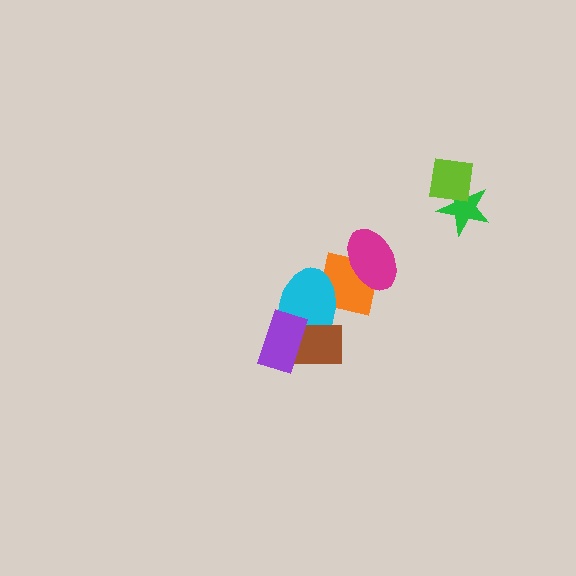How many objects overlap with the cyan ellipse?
3 objects overlap with the cyan ellipse.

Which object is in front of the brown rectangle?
The purple rectangle is in front of the brown rectangle.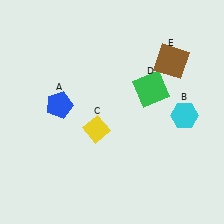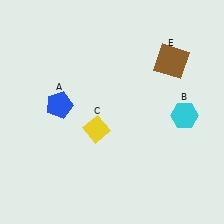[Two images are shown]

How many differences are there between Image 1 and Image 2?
There is 1 difference between the two images.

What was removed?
The green square (D) was removed in Image 2.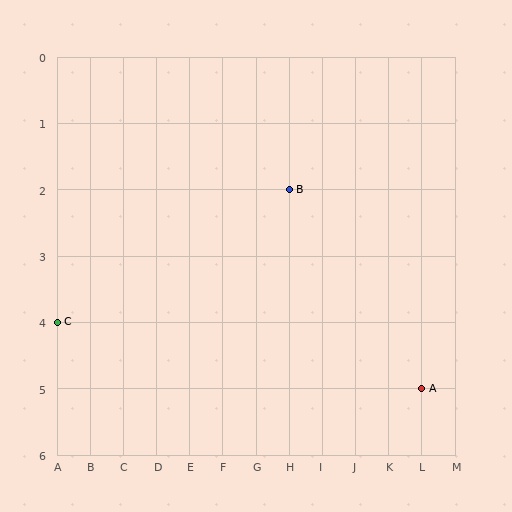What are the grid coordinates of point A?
Point A is at grid coordinates (L, 5).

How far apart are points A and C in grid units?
Points A and C are 11 columns and 1 row apart (about 11.0 grid units diagonally).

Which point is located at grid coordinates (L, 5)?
Point A is at (L, 5).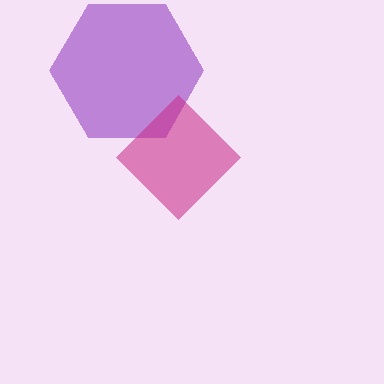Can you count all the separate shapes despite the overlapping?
Yes, there are 2 separate shapes.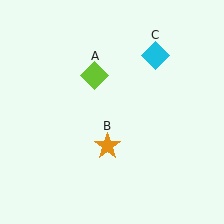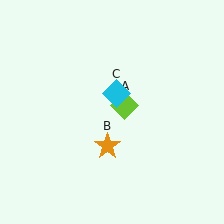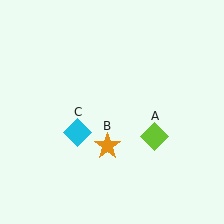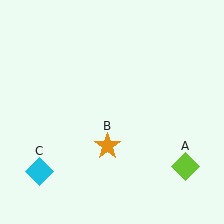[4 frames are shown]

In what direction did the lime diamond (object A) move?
The lime diamond (object A) moved down and to the right.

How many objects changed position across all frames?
2 objects changed position: lime diamond (object A), cyan diamond (object C).